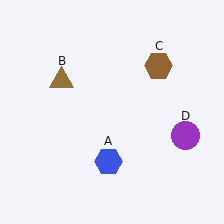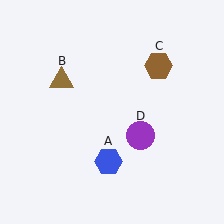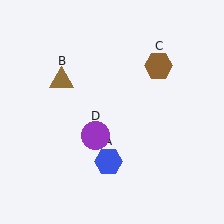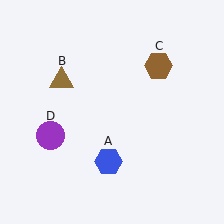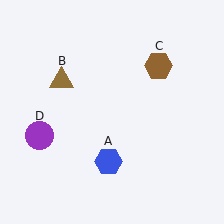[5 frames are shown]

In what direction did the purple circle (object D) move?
The purple circle (object D) moved left.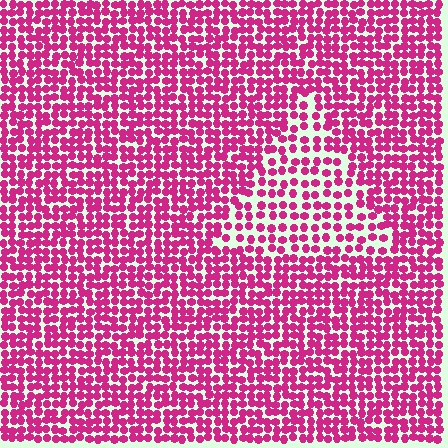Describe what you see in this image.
The image contains small magenta elements arranged at two different densities. A triangle-shaped region is visible where the elements are less densely packed than the surrounding area.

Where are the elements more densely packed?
The elements are more densely packed outside the triangle boundary.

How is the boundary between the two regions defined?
The boundary is defined by a change in element density (approximately 1.7x ratio). All elements are the same color, size, and shape.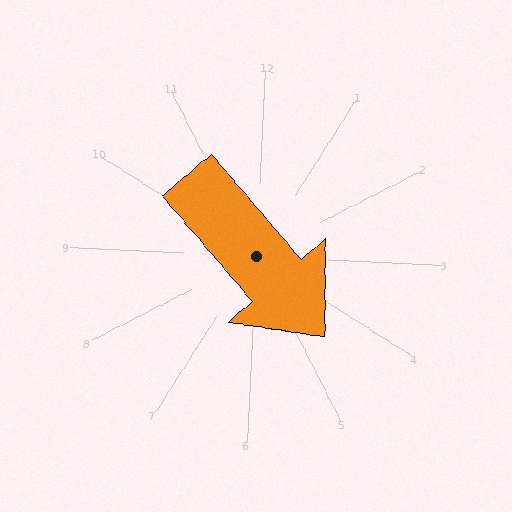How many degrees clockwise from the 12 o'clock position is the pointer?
Approximately 137 degrees.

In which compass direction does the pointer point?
Southeast.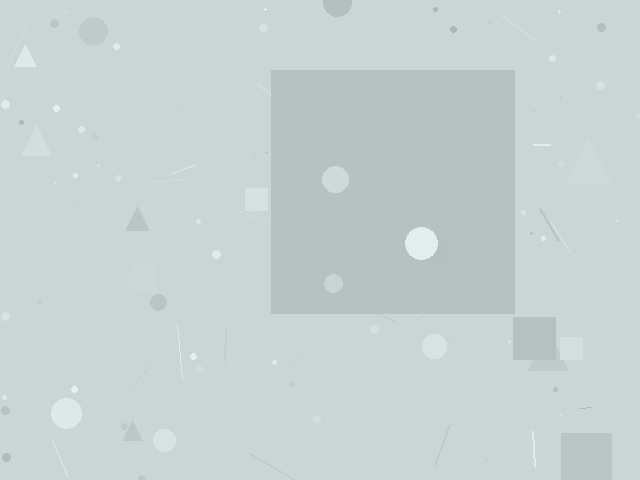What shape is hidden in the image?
A square is hidden in the image.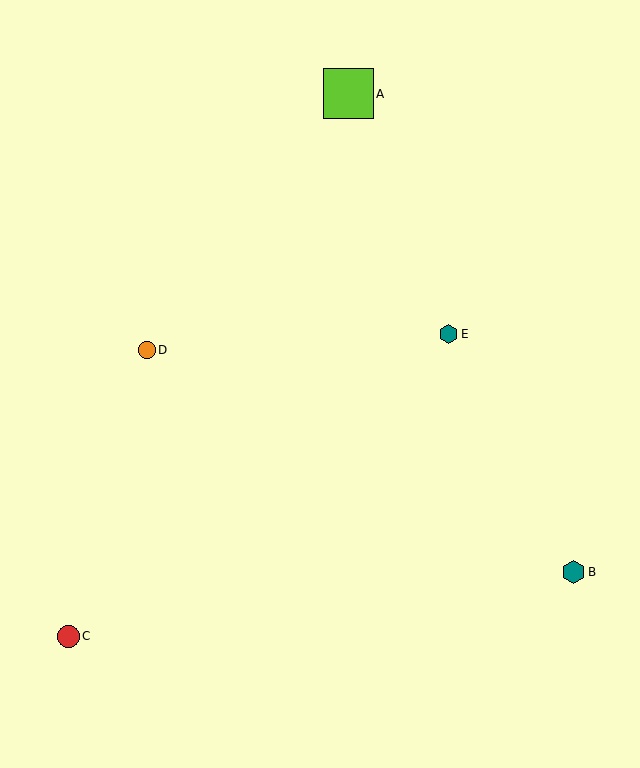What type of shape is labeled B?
Shape B is a teal hexagon.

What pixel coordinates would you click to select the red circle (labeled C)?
Click at (68, 636) to select the red circle C.